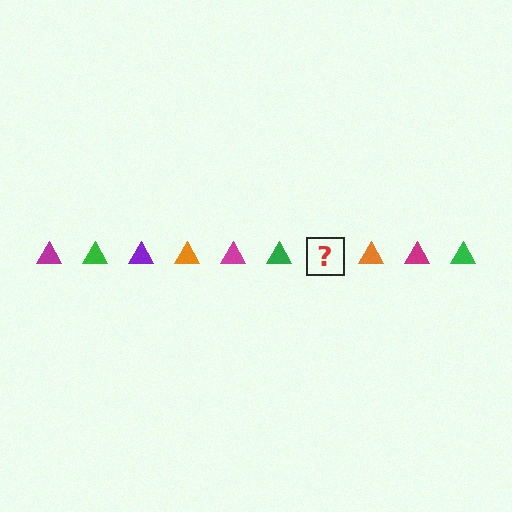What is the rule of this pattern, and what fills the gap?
The rule is that the pattern cycles through magenta, green, purple, orange triangles. The gap should be filled with a purple triangle.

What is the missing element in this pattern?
The missing element is a purple triangle.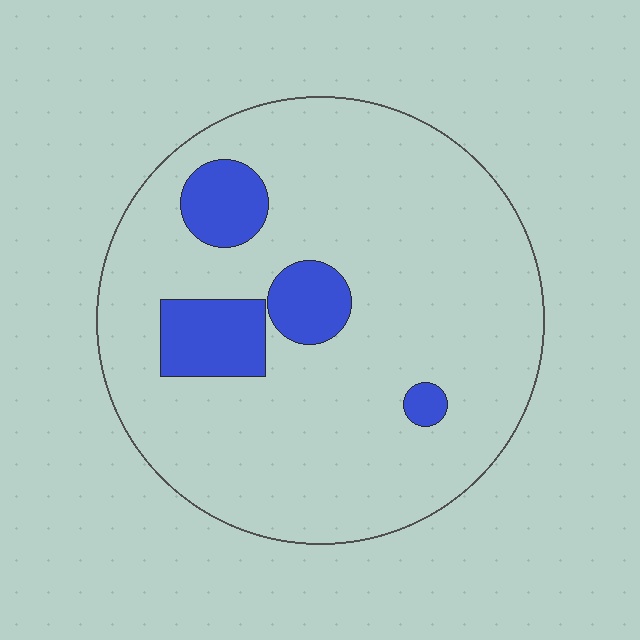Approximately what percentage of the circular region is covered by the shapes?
Approximately 15%.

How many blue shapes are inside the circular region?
4.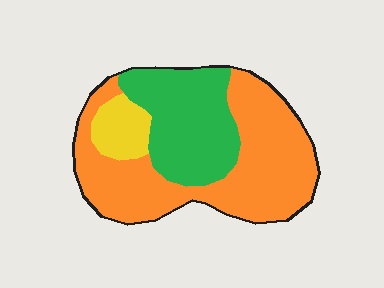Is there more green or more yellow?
Green.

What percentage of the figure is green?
Green takes up between a quarter and a half of the figure.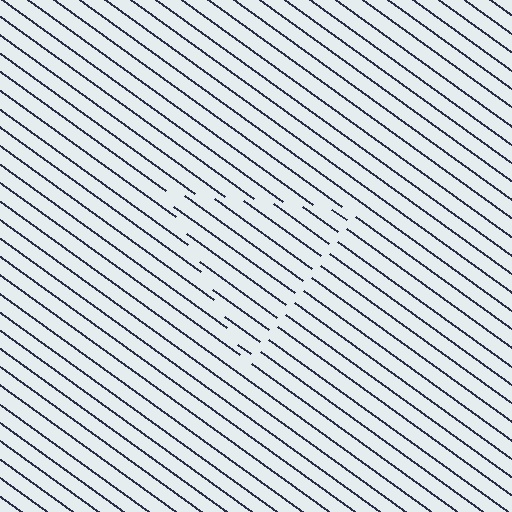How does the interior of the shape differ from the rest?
The interior of the shape contains the same grating, shifted by half a period — the contour is defined by the phase discontinuity where line-ends from the inner and outer gratings abut.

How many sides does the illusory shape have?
3 sides — the line-ends trace a triangle.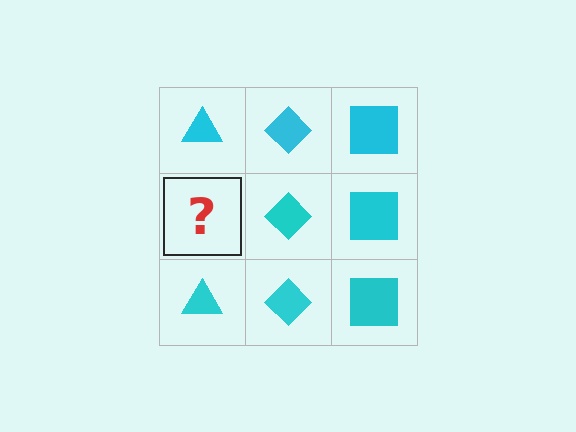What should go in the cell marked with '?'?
The missing cell should contain a cyan triangle.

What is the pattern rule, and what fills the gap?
The rule is that each column has a consistent shape. The gap should be filled with a cyan triangle.